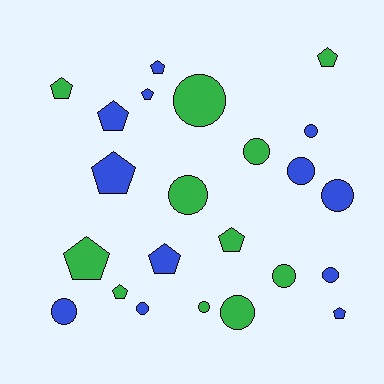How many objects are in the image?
There are 23 objects.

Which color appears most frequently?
Blue, with 12 objects.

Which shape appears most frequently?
Circle, with 12 objects.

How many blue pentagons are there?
There are 6 blue pentagons.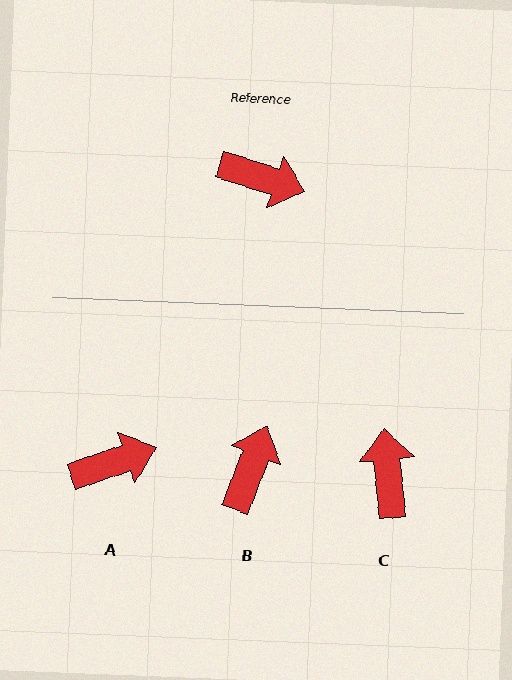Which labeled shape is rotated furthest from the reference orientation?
C, about 114 degrees away.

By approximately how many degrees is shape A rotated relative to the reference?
Approximately 37 degrees counter-clockwise.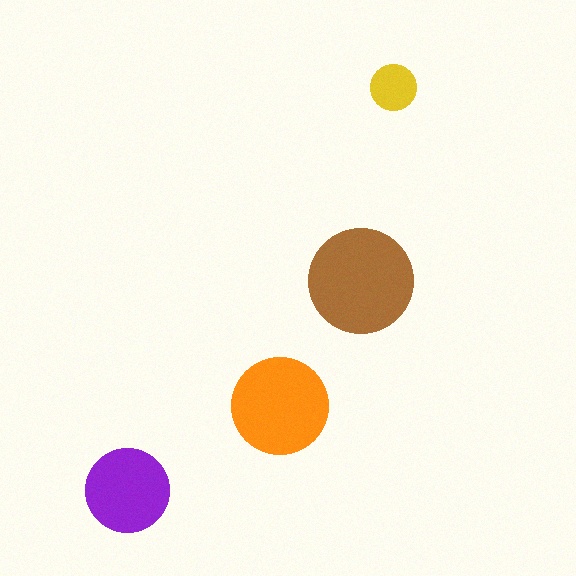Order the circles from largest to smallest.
the brown one, the orange one, the purple one, the yellow one.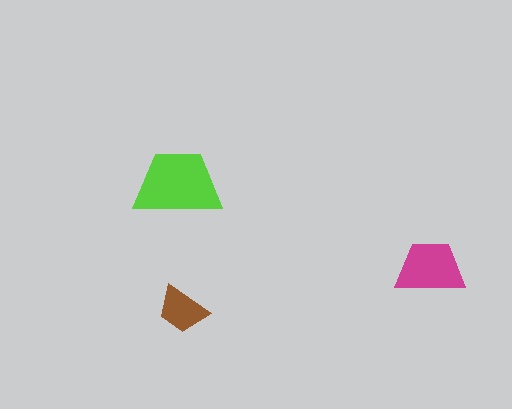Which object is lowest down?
The brown trapezoid is bottommost.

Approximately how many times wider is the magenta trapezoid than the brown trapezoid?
About 1.5 times wider.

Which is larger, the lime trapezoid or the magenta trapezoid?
The lime one.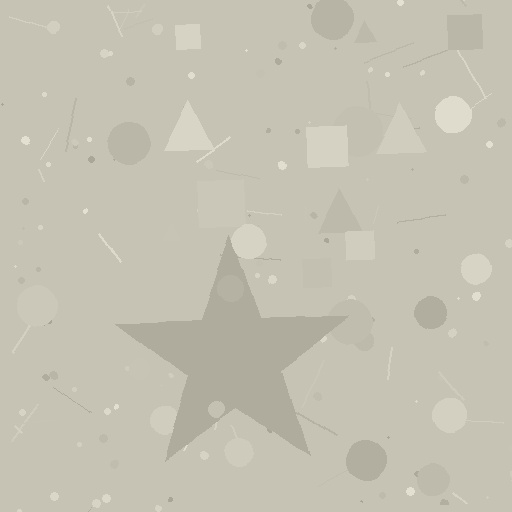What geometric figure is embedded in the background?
A star is embedded in the background.